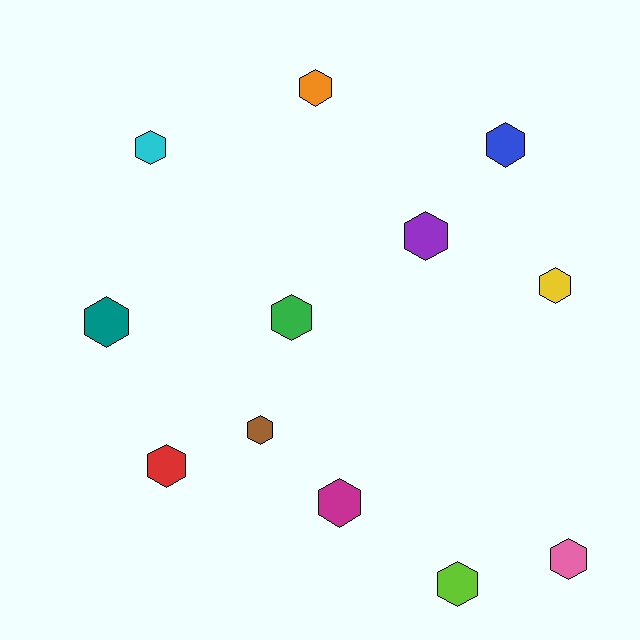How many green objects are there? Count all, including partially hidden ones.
There is 1 green object.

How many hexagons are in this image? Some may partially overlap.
There are 12 hexagons.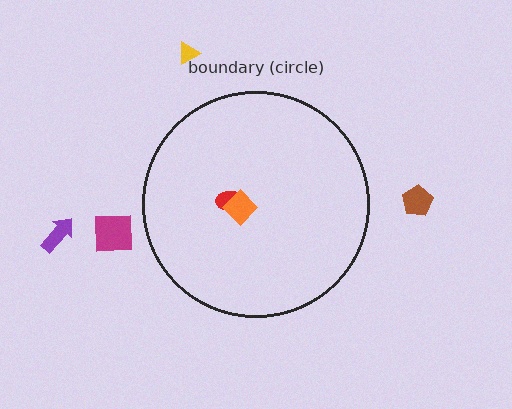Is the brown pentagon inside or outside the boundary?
Outside.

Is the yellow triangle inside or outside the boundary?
Outside.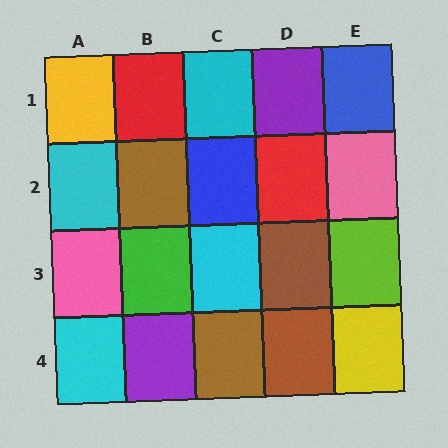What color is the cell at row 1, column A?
Yellow.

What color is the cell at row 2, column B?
Brown.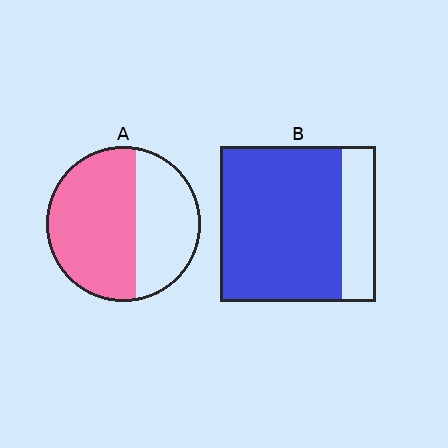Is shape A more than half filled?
Yes.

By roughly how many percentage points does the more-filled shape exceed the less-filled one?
By roughly 20 percentage points (B over A).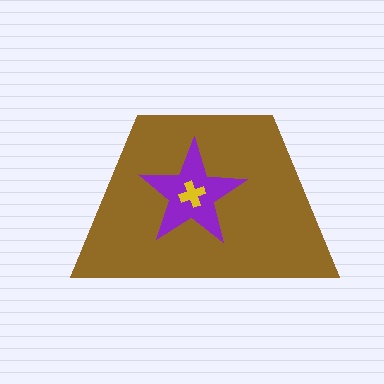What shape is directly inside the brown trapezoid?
The purple star.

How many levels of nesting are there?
3.